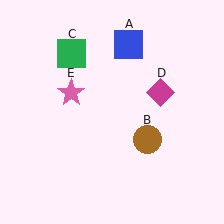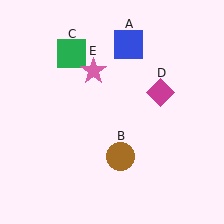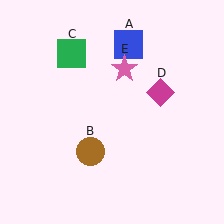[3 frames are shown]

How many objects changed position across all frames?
2 objects changed position: brown circle (object B), pink star (object E).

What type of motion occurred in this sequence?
The brown circle (object B), pink star (object E) rotated clockwise around the center of the scene.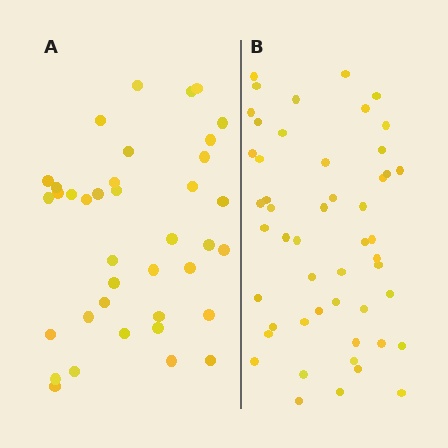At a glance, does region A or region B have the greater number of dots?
Region B (the right region) has more dots.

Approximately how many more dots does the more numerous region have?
Region B has roughly 12 or so more dots than region A.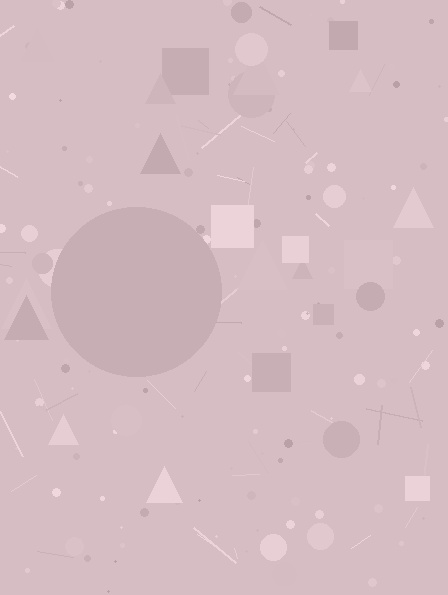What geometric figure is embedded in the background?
A circle is embedded in the background.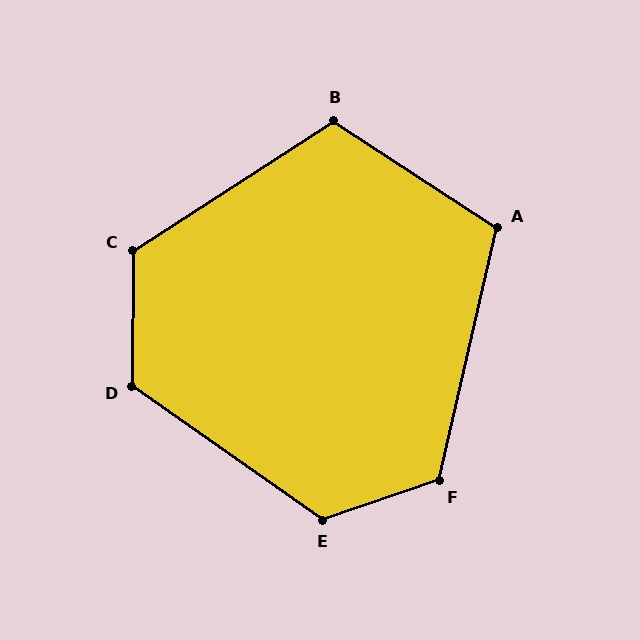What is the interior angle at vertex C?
Approximately 123 degrees (obtuse).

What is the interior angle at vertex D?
Approximately 125 degrees (obtuse).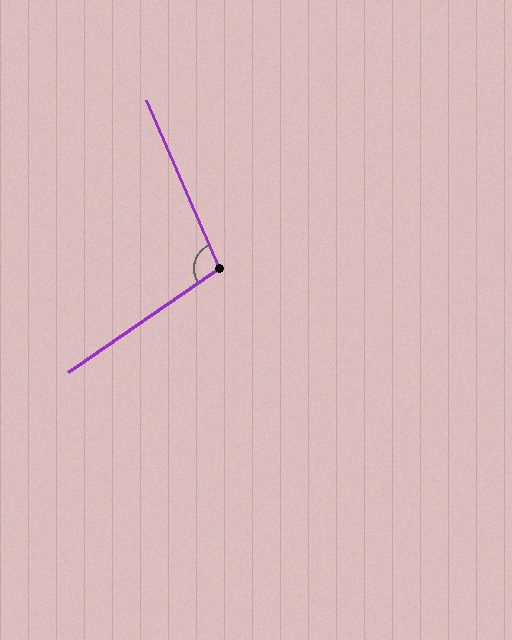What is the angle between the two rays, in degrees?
Approximately 101 degrees.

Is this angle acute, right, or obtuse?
It is obtuse.